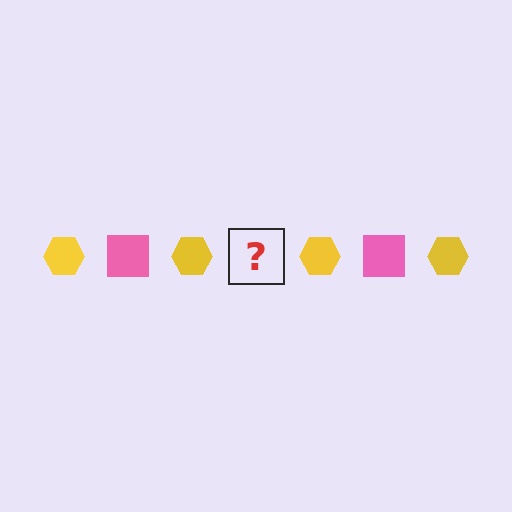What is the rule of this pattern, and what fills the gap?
The rule is that the pattern alternates between yellow hexagon and pink square. The gap should be filled with a pink square.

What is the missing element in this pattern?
The missing element is a pink square.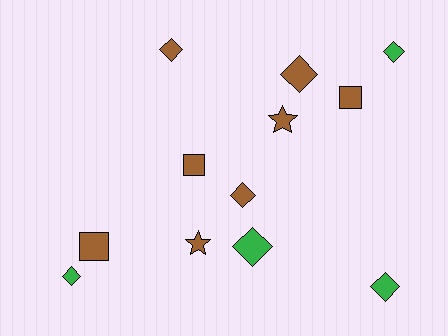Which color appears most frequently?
Brown, with 8 objects.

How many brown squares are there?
There are 3 brown squares.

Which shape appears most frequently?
Diamond, with 7 objects.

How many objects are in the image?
There are 12 objects.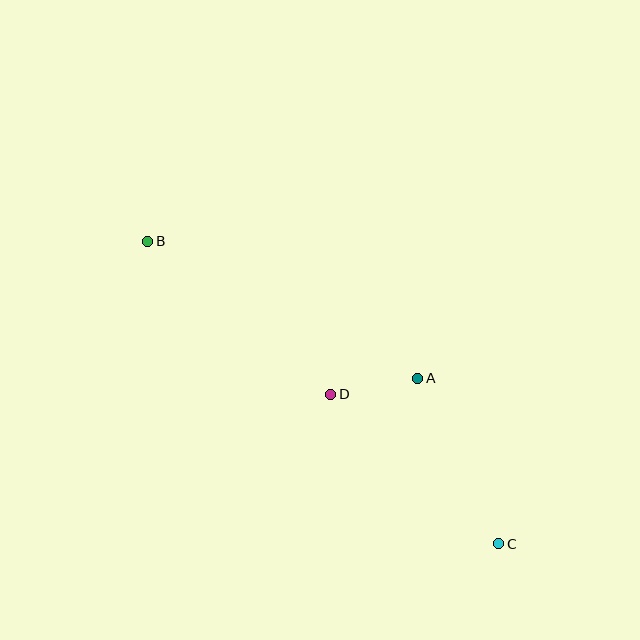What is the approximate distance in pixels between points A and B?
The distance between A and B is approximately 303 pixels.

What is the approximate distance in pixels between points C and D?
The distance between C and D is approximately 225 pixels.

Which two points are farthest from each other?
Points B and C are farthest from each other.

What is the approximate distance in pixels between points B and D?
The distance between B and D is approximately 239 pixels.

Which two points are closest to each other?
Points A and D are closest to each other.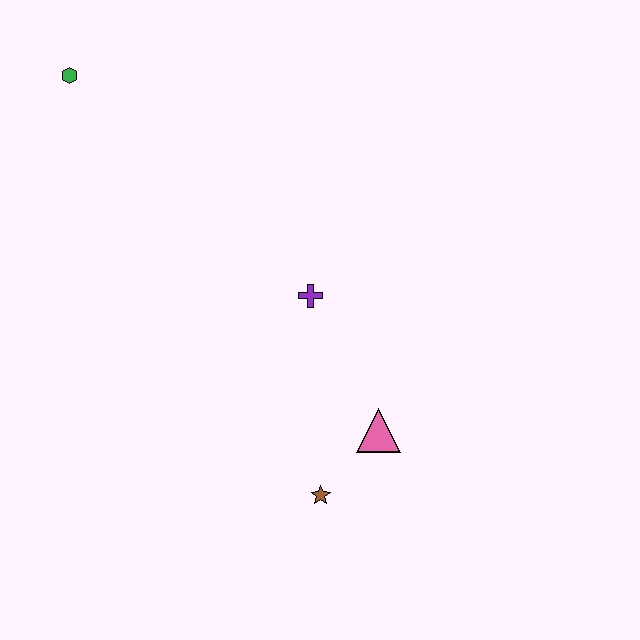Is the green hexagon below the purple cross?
No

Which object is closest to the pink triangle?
The brown star is closest to the pink triangle.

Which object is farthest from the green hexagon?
The brown star is farthest from the green hexagon.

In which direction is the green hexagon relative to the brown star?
The green hexagon is above the brown star.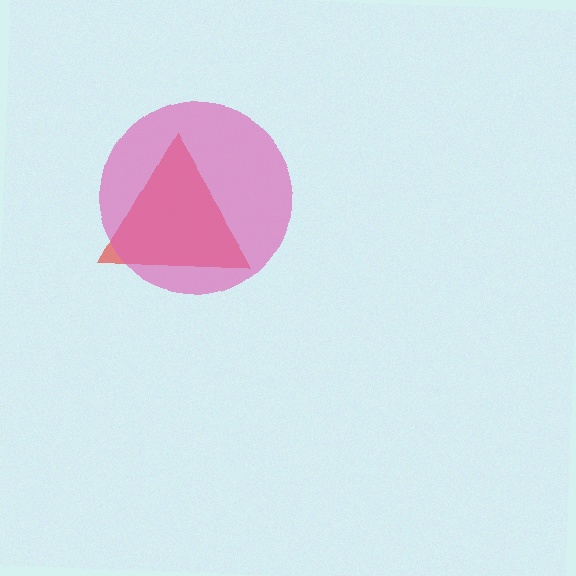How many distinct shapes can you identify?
There are 2 distinct shapes: a red triangle, a pink circle.